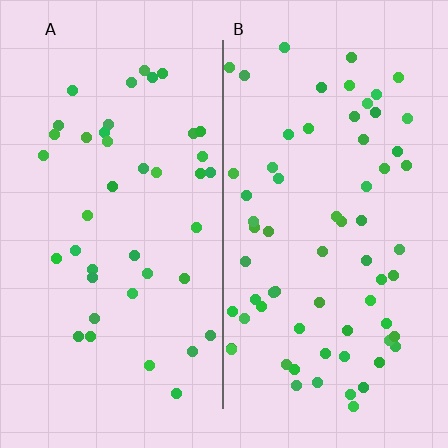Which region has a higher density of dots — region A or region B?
B (the right).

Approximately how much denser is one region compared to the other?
Approximately 1.6× — region B over region A.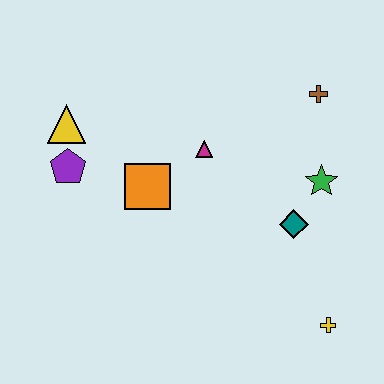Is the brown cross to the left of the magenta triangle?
No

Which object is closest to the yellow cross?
The teal diamond is closest to the yellow cross.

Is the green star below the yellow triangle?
Yes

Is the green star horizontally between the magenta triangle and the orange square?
No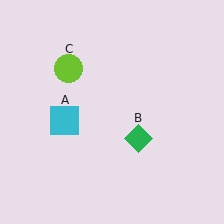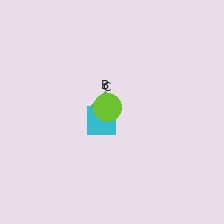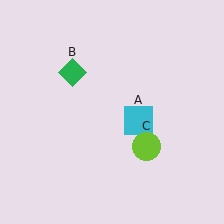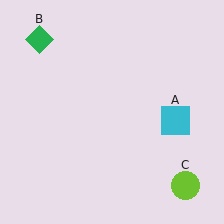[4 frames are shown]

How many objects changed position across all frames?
3 objects changed position: cyan square (object A), green diamond (object B), lime circle (object C).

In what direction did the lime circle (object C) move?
The lime circle (object C) moved down and to the right.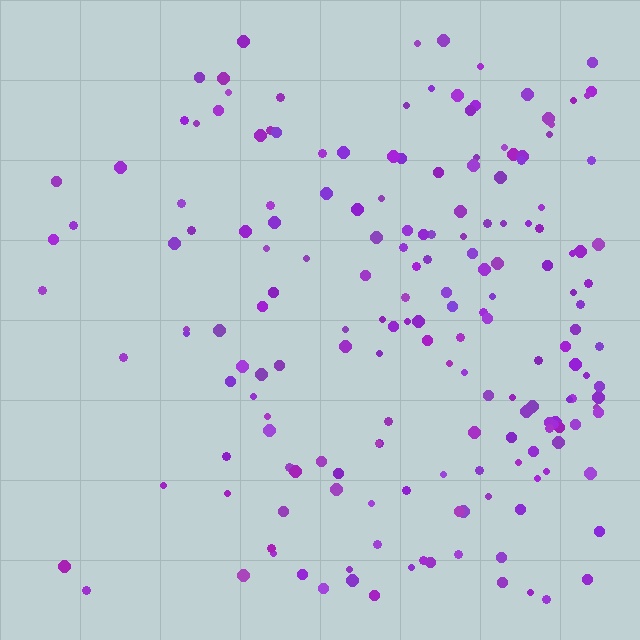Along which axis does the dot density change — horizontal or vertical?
Horizontal.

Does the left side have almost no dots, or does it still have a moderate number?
Still a moderate number, just noticeably fewer than the right.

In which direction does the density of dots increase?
From left to right, with the right side densest.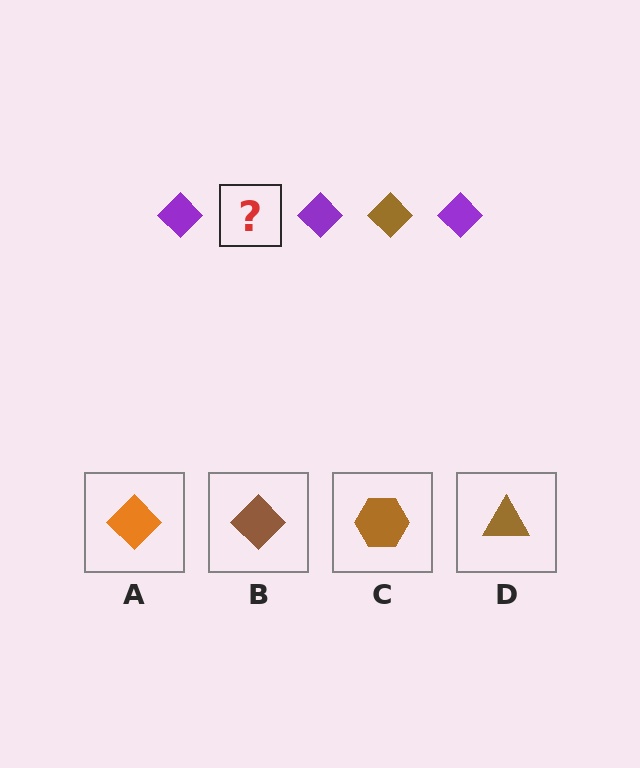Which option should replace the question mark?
Option B.